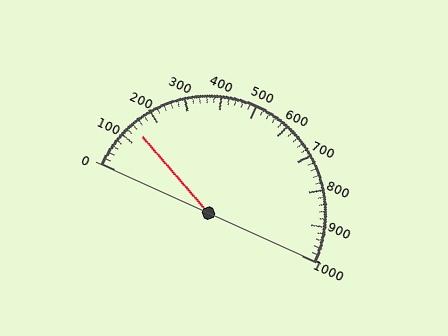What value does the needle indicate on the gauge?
The needle indicates approximately 140.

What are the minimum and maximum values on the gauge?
The gauge ranges from 0 to 1000.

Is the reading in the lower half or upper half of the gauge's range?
The reading is in the lower half of the range (0 to 1000).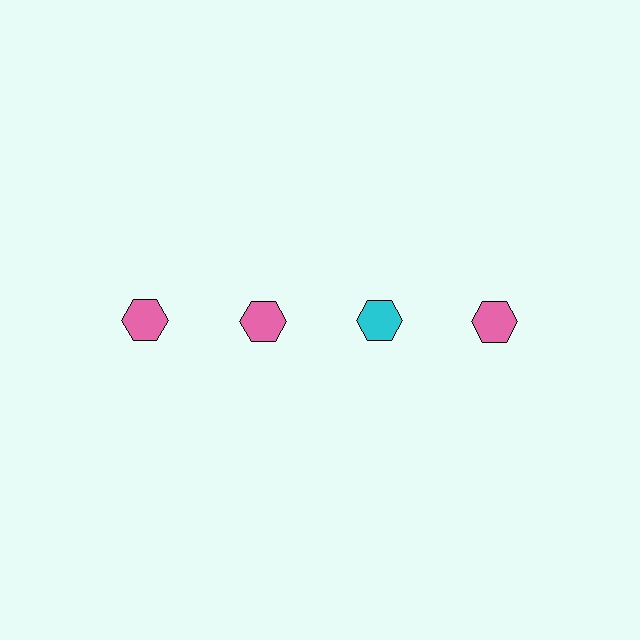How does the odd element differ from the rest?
It has a different color: cyan instead of pink.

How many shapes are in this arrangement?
There are 4 shapes arranged in a grid pattern.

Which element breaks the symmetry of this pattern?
The cyan hexagon in the top row, center column breaks the symmetry. All other shapes are pink hexagons.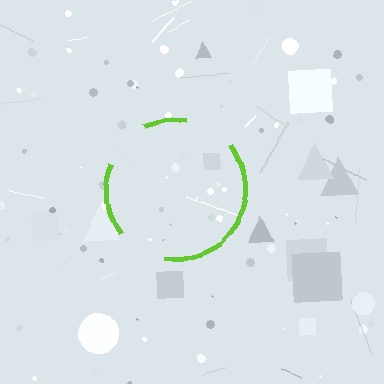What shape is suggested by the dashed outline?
The dashed outline suggests a circle.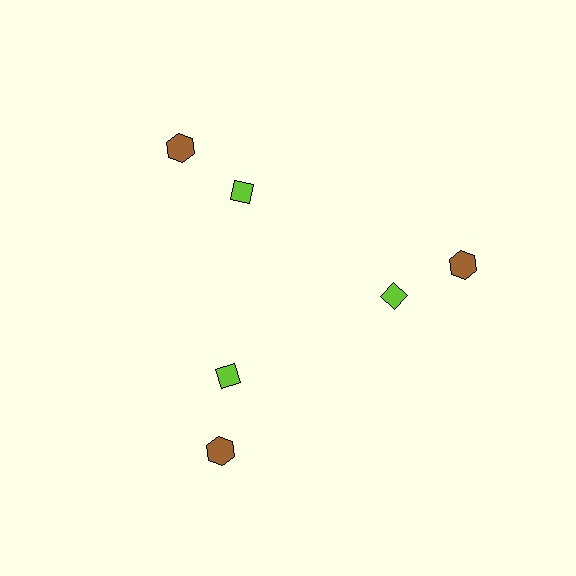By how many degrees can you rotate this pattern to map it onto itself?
The pattern maps onto itself every 120 degrees of rotation.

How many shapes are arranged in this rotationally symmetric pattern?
There are 6 shapes, arranged in 3 groups of 2.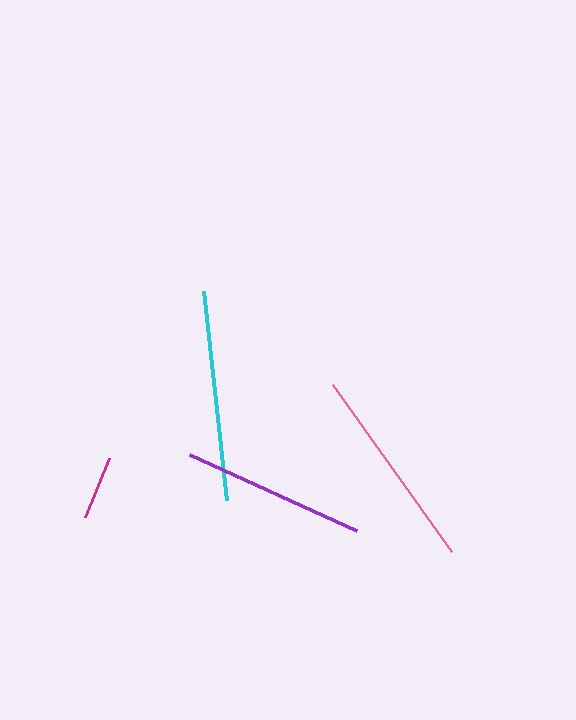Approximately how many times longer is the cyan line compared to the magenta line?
The cyan line is approximately 3.3 times the length of the magenta line.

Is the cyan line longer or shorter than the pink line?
The cyan line is longer than the pink line.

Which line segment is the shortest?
The magenta line is the shortest at approximately 64 pixels.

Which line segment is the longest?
The cyan line is the longest at approximately 210 pixels.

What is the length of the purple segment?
The purple segment is approximately 183 pixels long.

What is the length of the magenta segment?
The magenta segment is approximately 64 pixels long.